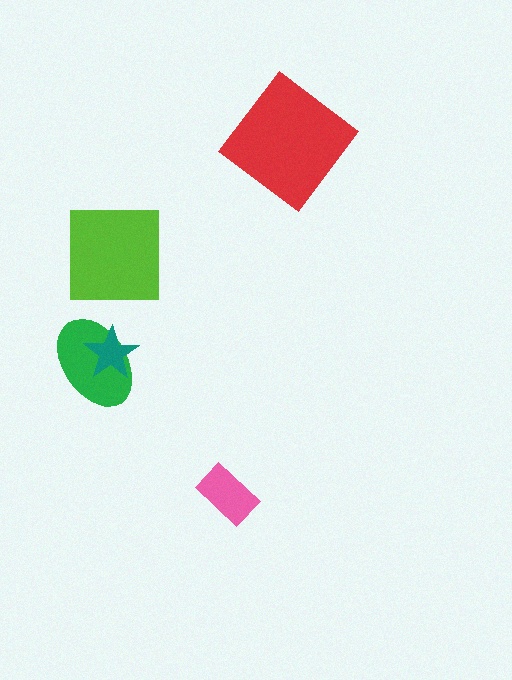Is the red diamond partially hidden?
No, no other shape covers it.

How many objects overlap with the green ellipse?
1 object overlaps with the green ellipse.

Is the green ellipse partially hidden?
Yes, it is partially covered by another shape.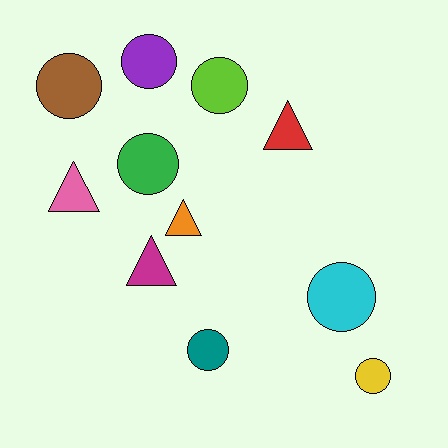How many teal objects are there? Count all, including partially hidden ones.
There is 1 teal object.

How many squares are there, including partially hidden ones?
There are no squares.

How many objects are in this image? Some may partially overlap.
There are 11 objects.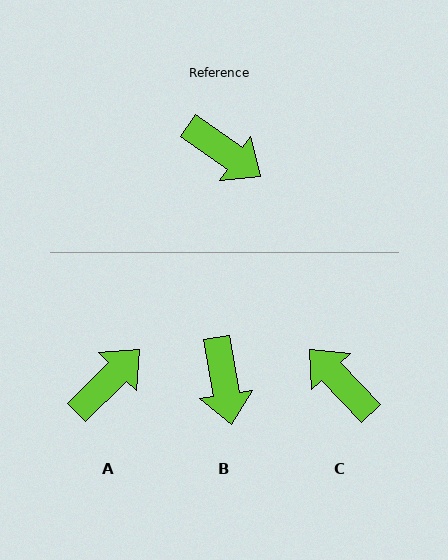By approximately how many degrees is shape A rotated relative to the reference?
Approximately 80 degrees counter-clockwise.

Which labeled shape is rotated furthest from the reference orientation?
C, about 169 degrees away.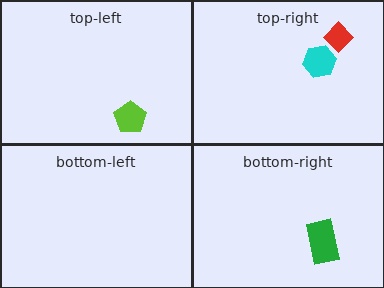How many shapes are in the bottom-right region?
1.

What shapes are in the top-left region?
The lime pentagon.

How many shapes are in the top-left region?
1.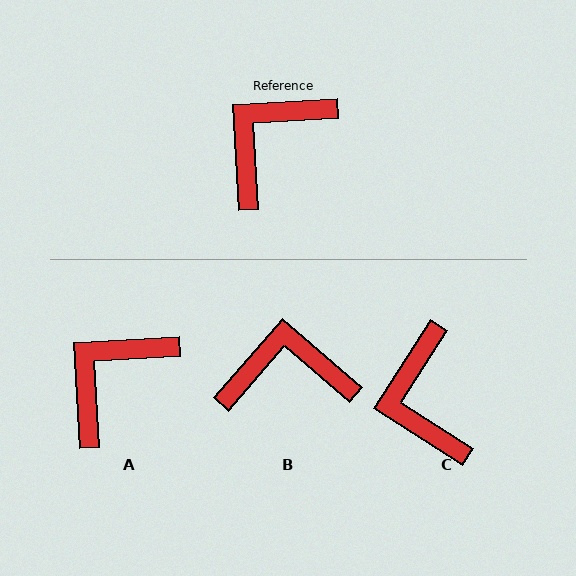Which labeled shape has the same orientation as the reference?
A.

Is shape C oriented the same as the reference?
No, it is off by about 54 degrees.